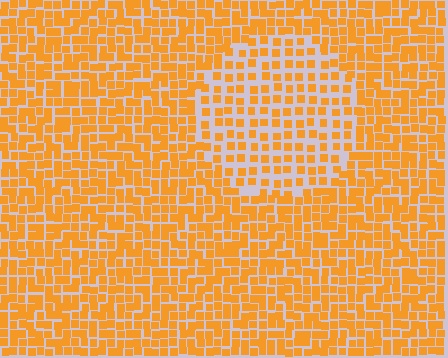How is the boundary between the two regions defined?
The boundary is defined by a change in element density (approximately 1.7x ratio). All elements are the same color, size, and shape.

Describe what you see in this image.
The image contains small orange elements arranged at two different densities. A circle-shaped region is visible where the elements are less densely packed than the surrounding area.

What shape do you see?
I see a circle.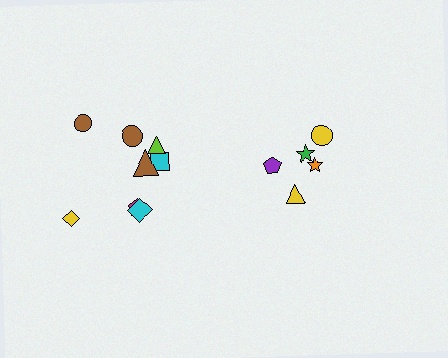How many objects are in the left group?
There are 8 objects.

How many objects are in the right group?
There are 5 objects.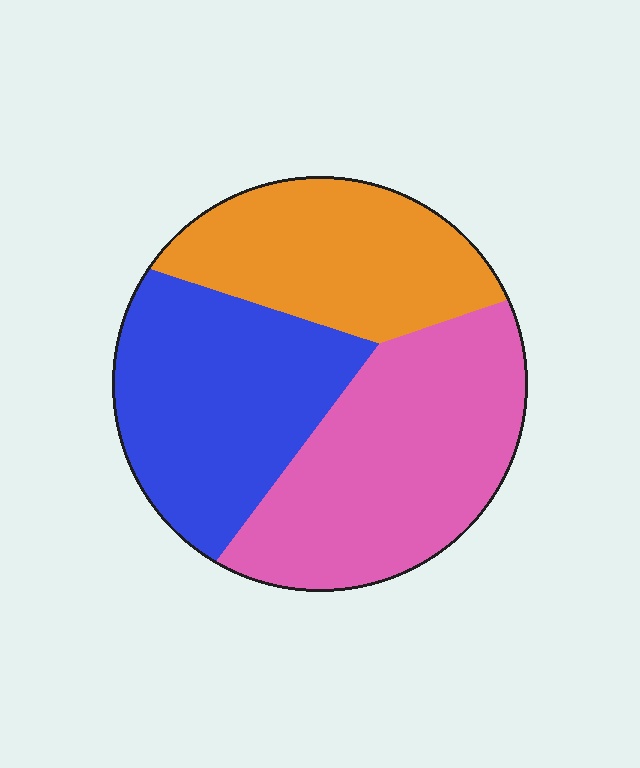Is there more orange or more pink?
Pink.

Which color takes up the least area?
Orange, at roughly 30%.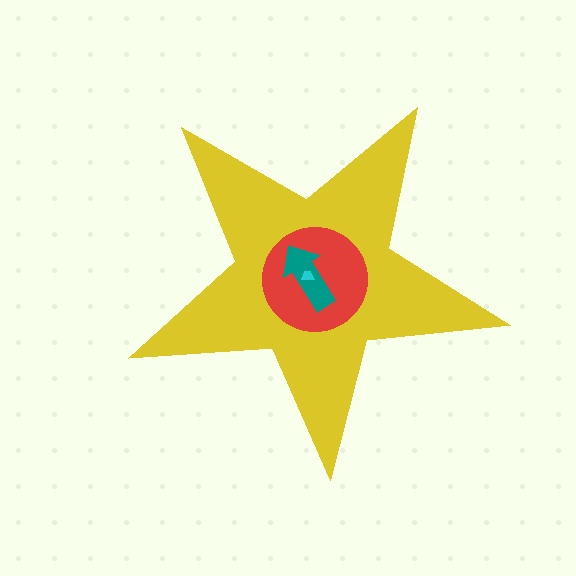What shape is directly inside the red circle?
The teal arrow.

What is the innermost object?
The cyan trapezoid.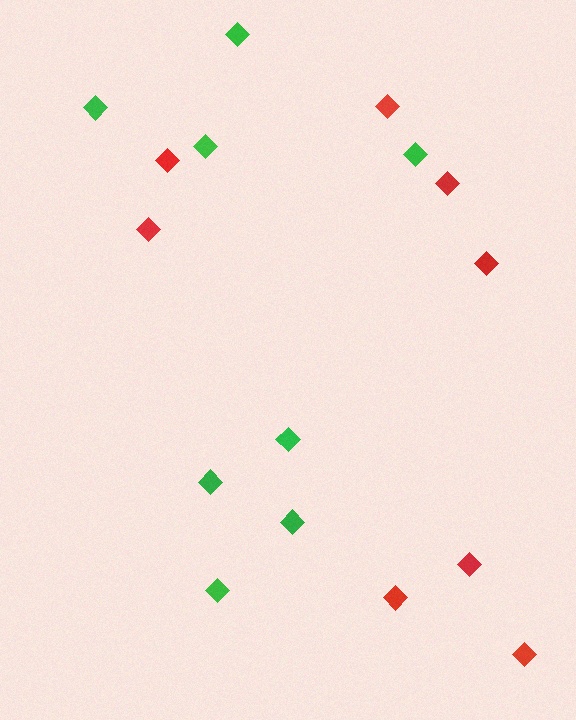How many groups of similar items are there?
There are 2 groups: one group of green diamonds (8) and one group of red diamonds (8).